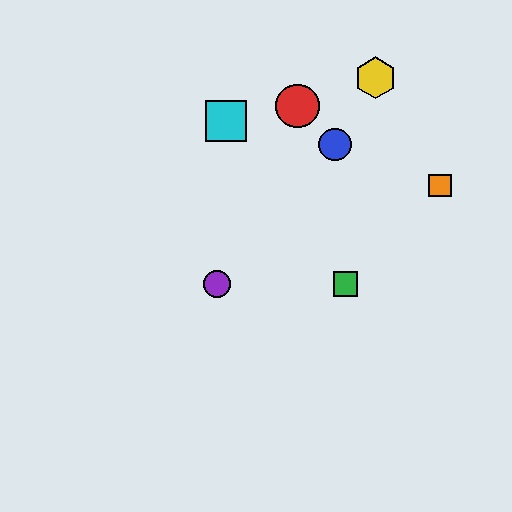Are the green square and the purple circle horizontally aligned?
Yes, both are at y≈284.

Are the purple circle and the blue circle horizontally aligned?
No, the purple circle is at y≈284 and the blue circle is at y≈144.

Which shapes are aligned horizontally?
The green square, the purple circle are aligned horizontally.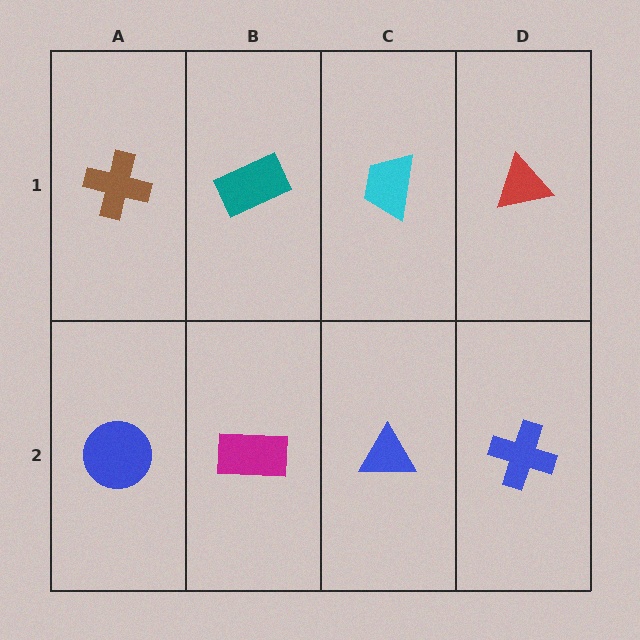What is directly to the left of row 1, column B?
A brown cross.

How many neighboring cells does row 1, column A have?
2.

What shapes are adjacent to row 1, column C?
A blue triangle (row 2, column C), a teal rectangle (row 1, column B), a red triangle (row 1, column D).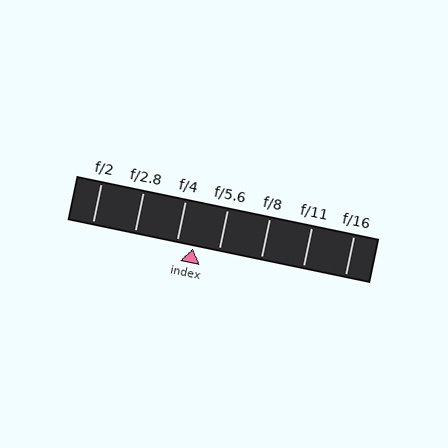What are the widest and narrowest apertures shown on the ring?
The widest aperture shown is f/2 and the narrowest is f/16.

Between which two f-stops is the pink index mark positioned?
The index mark is between f/4 and f/5.6.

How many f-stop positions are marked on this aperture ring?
There are 7 f-stop positions marked.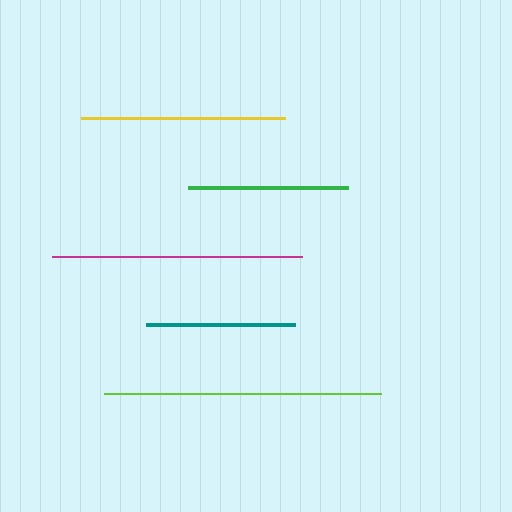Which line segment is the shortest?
The teal line is the shortest at approximately 149 pixels.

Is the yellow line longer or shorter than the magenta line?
The magenta line is longer than the yellow line.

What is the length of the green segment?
The green segment is approximately 160 pixels long.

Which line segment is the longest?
The lime line is the longest at approximately 277 pixels.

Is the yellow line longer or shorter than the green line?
The yellow line is longer than the green line.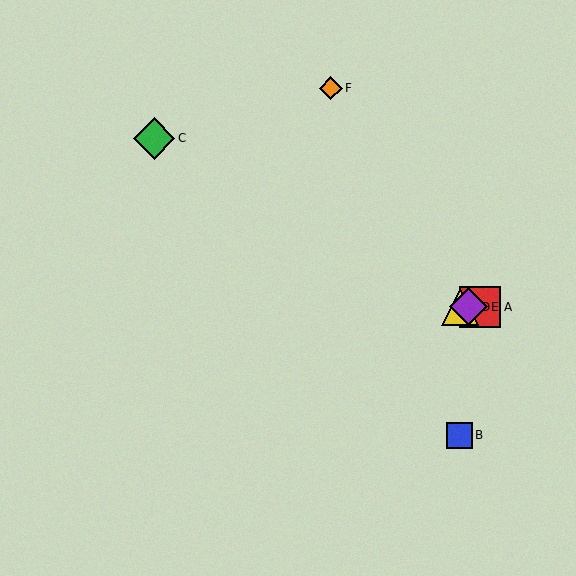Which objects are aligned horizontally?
Objects A, D, E are aligned horizontally.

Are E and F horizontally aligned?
No, E is at y≈307 and F is at y≈88.